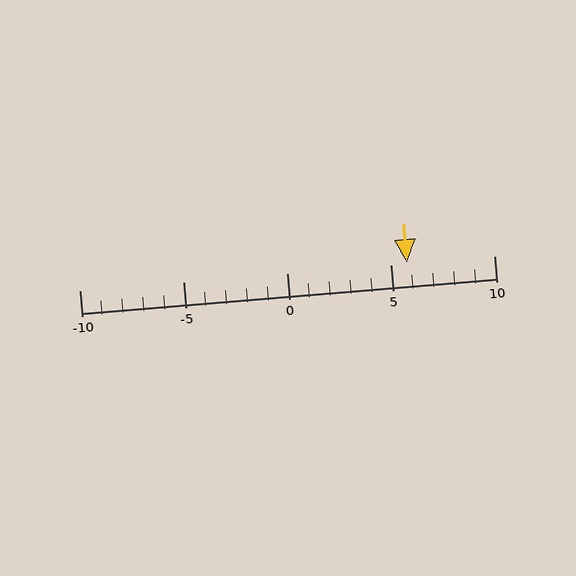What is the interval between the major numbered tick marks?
The major tick marks are spaced 5 units apart.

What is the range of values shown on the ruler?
The ruler shows values from -10 to 10.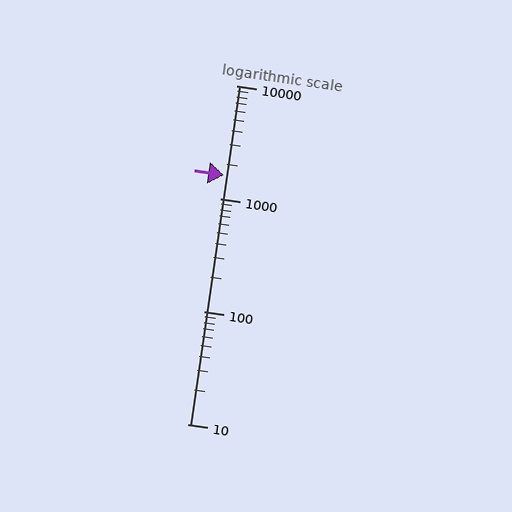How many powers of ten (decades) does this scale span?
The scale spans 3 decades, from 10 to 10000.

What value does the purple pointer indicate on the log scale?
The pointer indicates approximately 1600.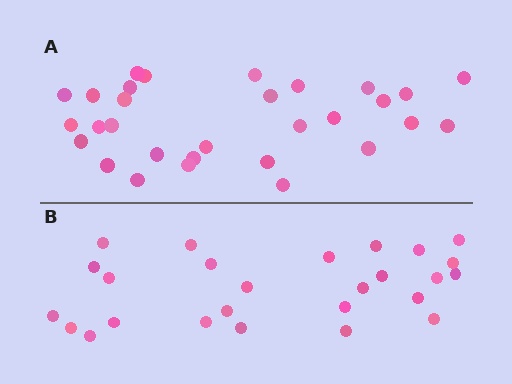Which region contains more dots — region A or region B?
Region A (the top region) has more dots.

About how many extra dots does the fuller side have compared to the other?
Region A has about 4 more dots than region B.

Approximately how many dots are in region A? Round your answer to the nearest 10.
About 30 dots.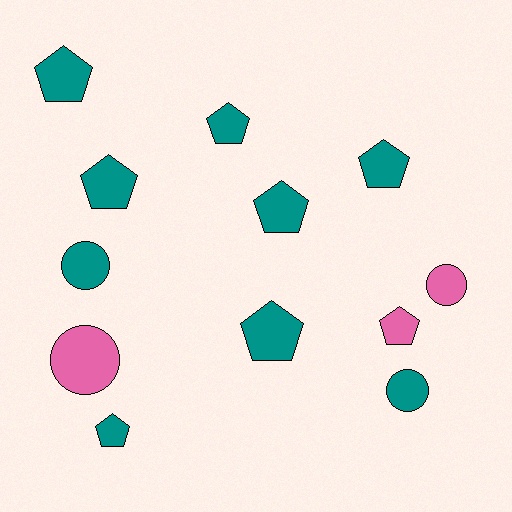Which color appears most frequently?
Teal, with 9 objects.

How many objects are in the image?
There are 12 objects.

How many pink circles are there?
There are 2 pink circles.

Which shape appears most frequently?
Pentagon, with 8 objects.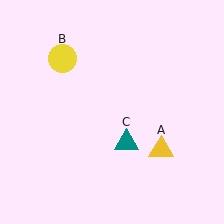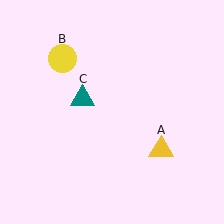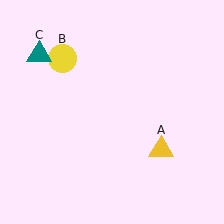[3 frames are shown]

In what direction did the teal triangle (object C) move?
The teal triangle (object C) moved up and to the left.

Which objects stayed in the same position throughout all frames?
Yellow triangle (object A) and yellow circle (object B) remained stationary.